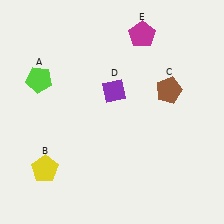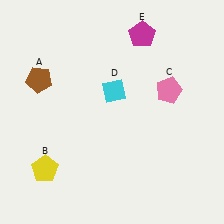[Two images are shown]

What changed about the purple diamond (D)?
In Image 1, D is purple. In Image 2, it changed to cyan.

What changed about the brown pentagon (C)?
In Image 1, C is brown. In Image 2, it changed to pink.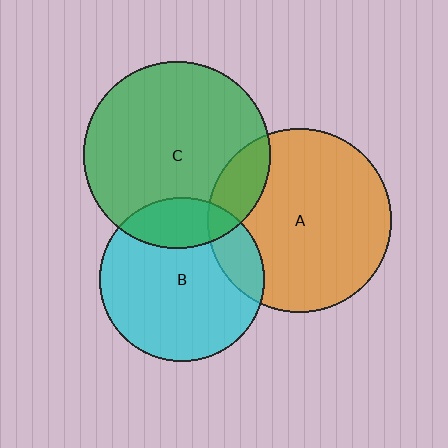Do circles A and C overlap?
Yes.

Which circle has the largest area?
Circle C (green).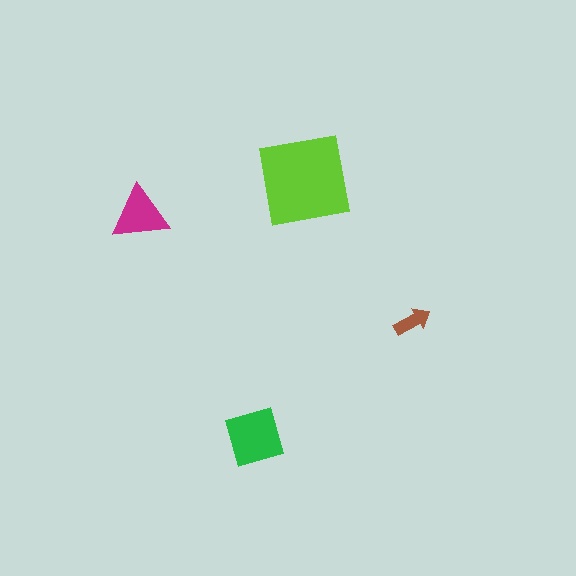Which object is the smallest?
The brown arrow.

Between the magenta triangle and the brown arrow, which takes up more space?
The magenta triangle.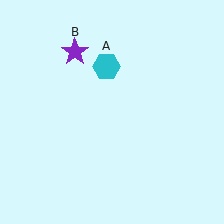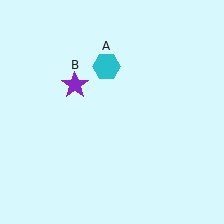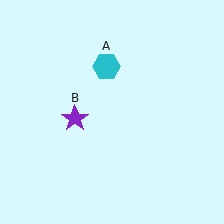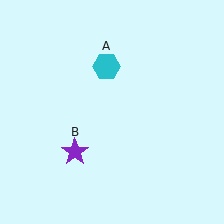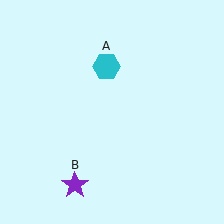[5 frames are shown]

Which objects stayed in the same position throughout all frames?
Cyan hexagon (object A) remained stationary.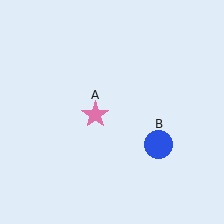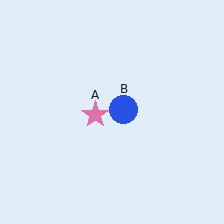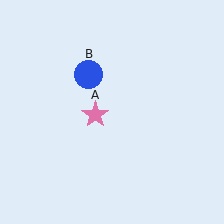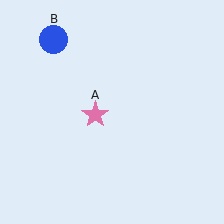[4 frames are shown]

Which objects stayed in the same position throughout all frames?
Pink star (object A) remained stationary.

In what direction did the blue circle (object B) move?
The blue circle (object B) moved up and to the left.